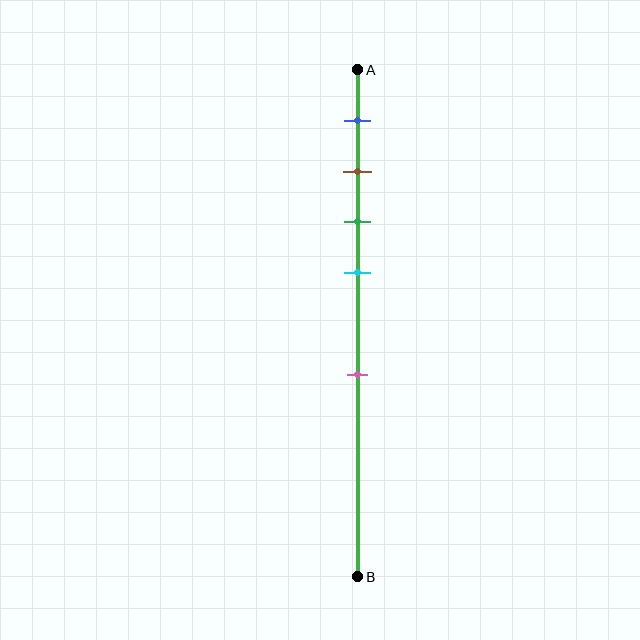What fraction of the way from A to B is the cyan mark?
The cyan mark is approximately 40% (0.4) of the way from A to B.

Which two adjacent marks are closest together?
The brown and green marks are the closest adjacent pair.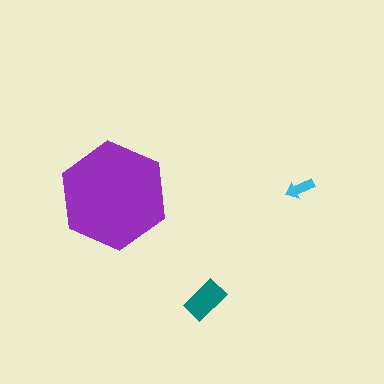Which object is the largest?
The purple hexagon.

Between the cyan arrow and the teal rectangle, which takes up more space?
The teal rectangle.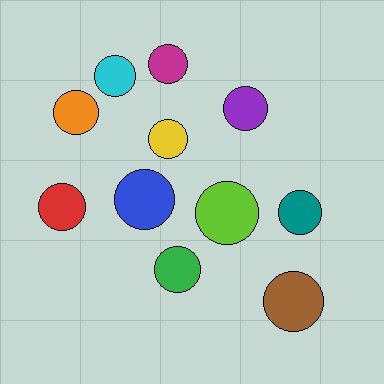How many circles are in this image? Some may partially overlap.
There are 11 circles.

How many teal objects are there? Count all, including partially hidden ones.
There is 1 teal object.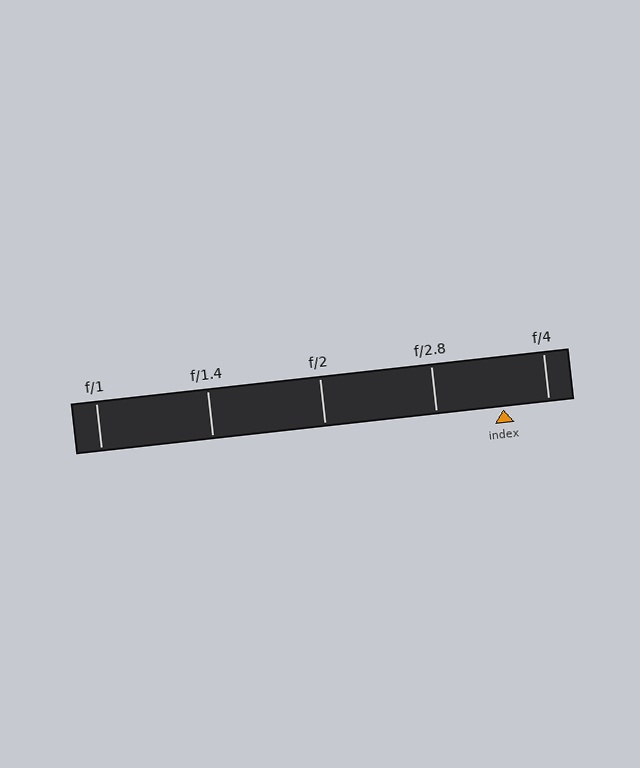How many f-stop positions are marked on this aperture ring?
There are 5 f-stop positions marked.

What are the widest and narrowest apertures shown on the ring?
The widest aperture shown is f/1 and the narrowest is f/4.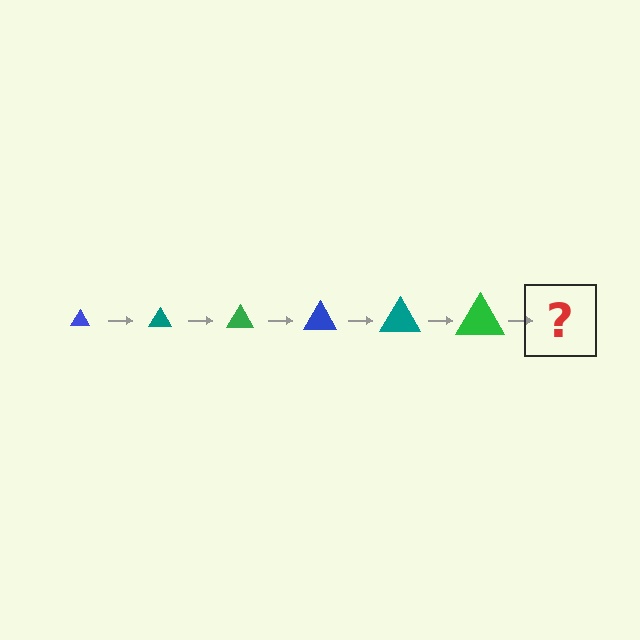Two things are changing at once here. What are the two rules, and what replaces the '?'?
The two rules are that the triangle grows larger each step and the color cycles through blue, teal, and green. The '?' should be a blue triangle, larger than the previous one.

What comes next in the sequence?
The next element should be a blue triangle, larger than the previous one.